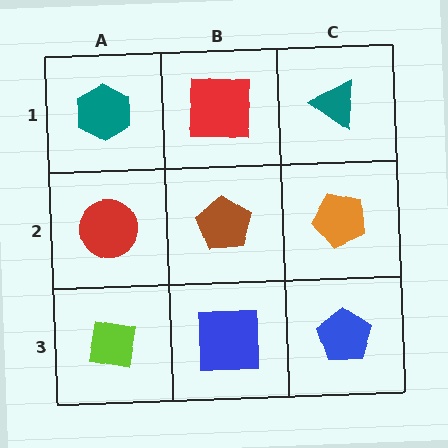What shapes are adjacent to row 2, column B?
A red square (row 1, column B), a blue square (row 3, column B), a red circle (row 2, column A), an orange pentagon (row 2, column C).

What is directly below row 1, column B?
A brown pentagon.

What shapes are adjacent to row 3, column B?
A brown pentagon (row 2, column B), a lime square (row 3, column A), a blue pentagon (row 3, column C).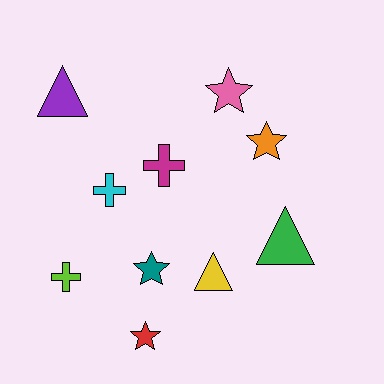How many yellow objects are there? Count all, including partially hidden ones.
There is 1 yellow object.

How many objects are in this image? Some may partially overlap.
There are 10 objects.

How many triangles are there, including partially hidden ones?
There are 3 triangles.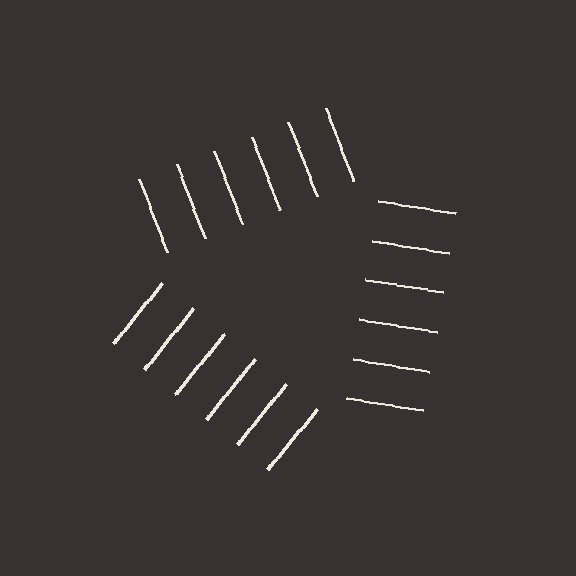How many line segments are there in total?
18 — 6 along each of the 3 edges.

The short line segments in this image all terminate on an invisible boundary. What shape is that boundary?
An illusory triangle — the line segments terminate on its edges but no continuous stroke is drawn.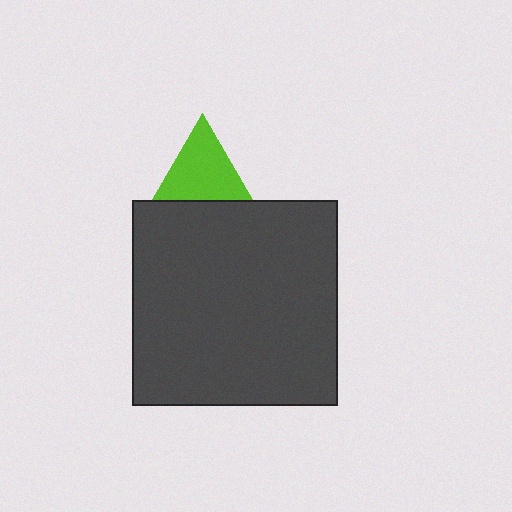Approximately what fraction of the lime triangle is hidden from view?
Roughly 36% of the lime triangle is hidden behind the dark gray square.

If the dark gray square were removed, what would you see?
You would see the complete lime triangle.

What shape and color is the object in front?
The object in front is a dark gray square.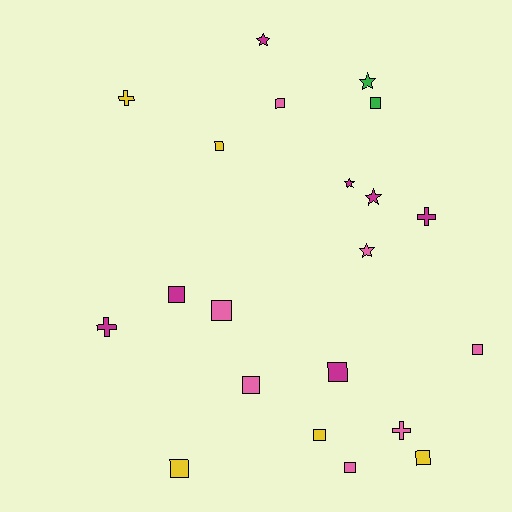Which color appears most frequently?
Magenta, with 7 objects.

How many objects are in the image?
There are 21 objects.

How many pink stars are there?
There is 1 pink star.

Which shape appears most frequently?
Square, with 12 objects.